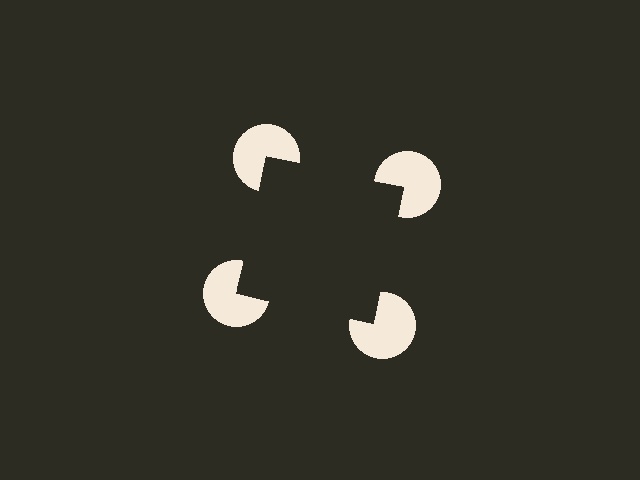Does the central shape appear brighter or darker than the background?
It typically appears slightly darker than the background, even though no actual brightness change is drawn.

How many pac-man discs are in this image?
There are 4 — one at each vertex of the illusory square.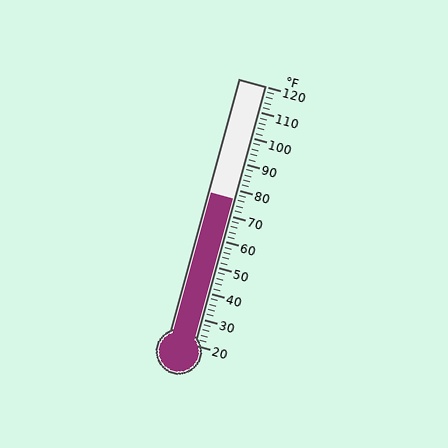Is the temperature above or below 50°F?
The temperature is above 50°F.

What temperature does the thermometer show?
The thermometer shows approximately 76°F.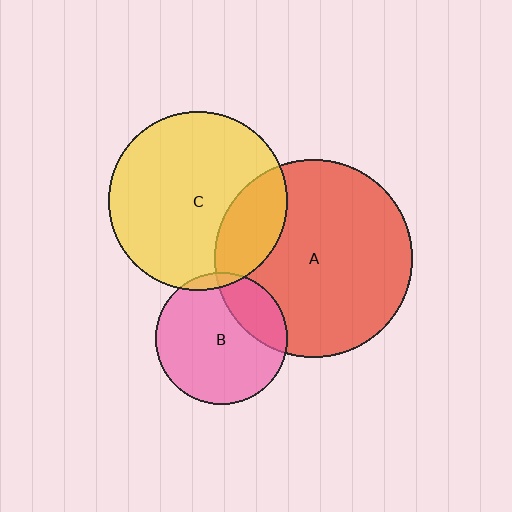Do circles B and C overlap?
Yes.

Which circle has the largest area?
Circle A (red).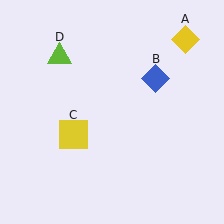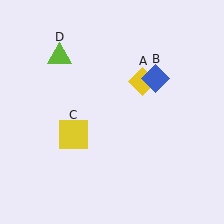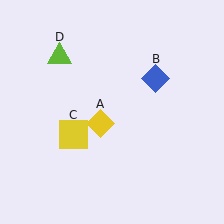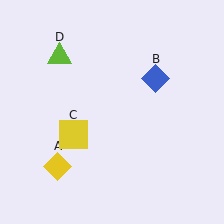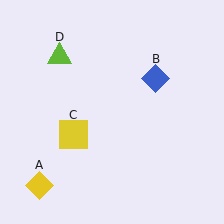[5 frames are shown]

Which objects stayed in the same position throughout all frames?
Blue diamond (object B) and yellow square (object C) and lime triangle (object D) remained stationary.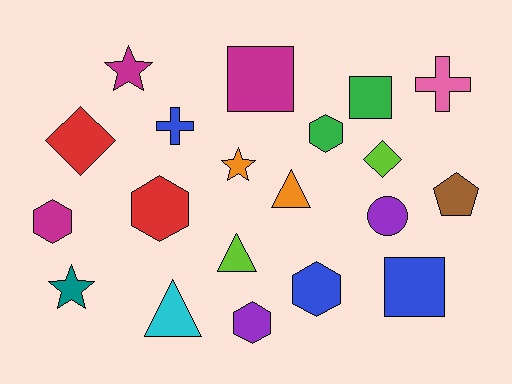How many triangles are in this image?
There are 3 triangles.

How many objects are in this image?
There are 20 objects.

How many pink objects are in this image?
There is 1 pink object.